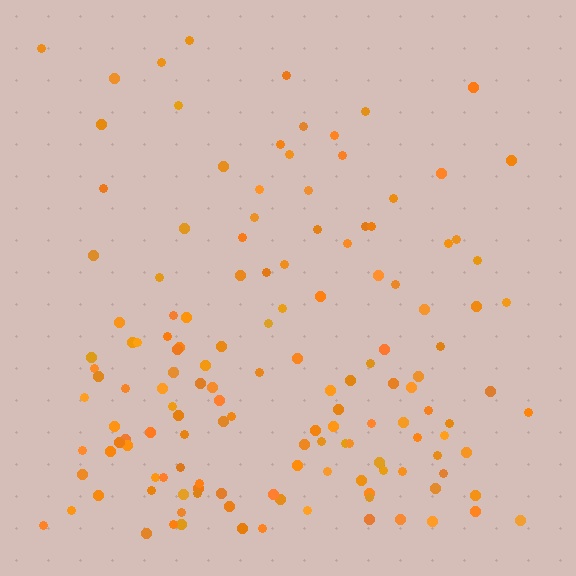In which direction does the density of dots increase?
From top to bottom, with the bottom side densest.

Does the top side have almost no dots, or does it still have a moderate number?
Still a moderate number, just noticeably fewer than the bottom.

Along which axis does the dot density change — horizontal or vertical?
Vertical.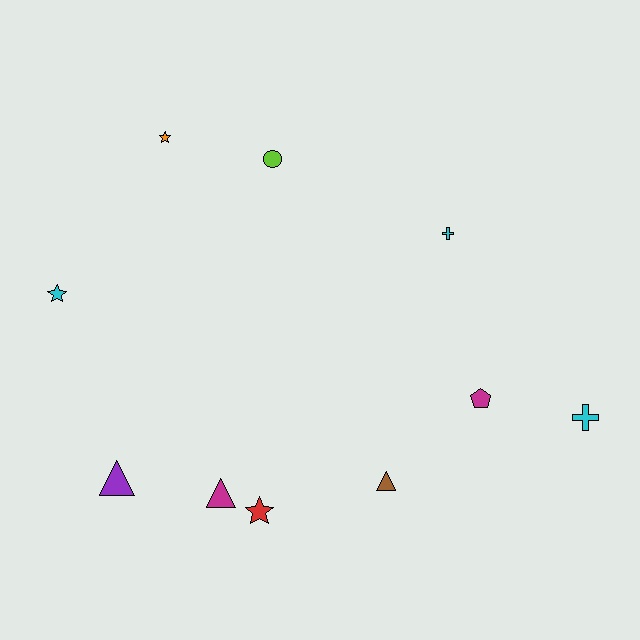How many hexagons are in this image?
There are no hexagons.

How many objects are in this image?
There are 10 objects.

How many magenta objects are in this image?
There are 2 magenta objects.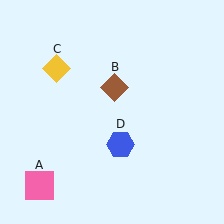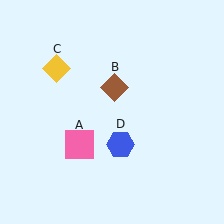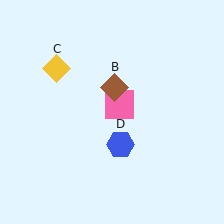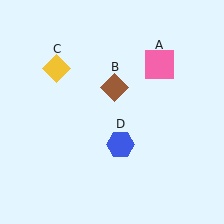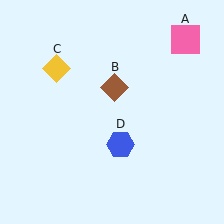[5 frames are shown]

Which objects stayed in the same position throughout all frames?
Brown diamond (object B) and yellow diamond (object C) and blue hexagon (object D) remained stationary.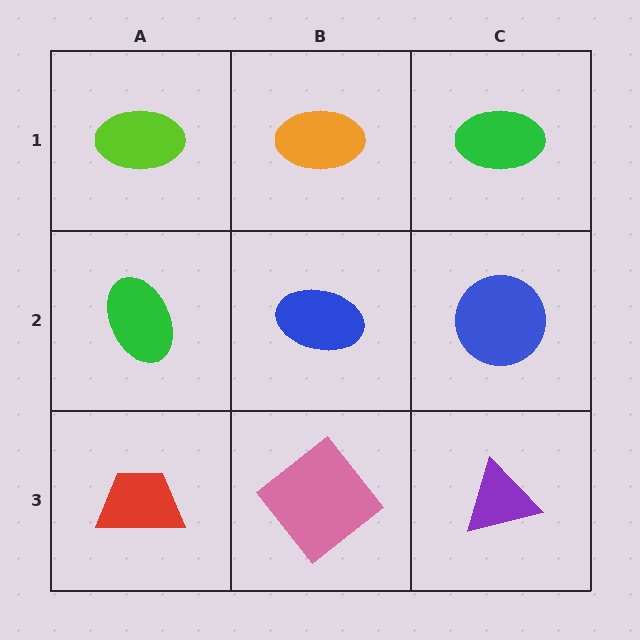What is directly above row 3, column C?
A blue circle.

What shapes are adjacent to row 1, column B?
A blue ellipse (row 2, column B), a lime ellipse (row 1, column A), a green ellipse (row 1, column C).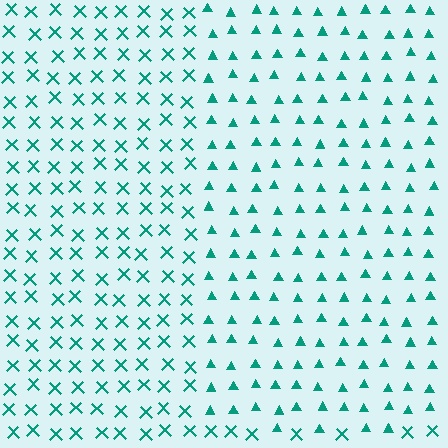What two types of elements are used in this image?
The image uses triangles inside the rectangle region and X marks outside it.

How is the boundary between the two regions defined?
The boundary is defined by a change in element shape: triangles inside vs. X marks outside. All elements share the same color and spacing.